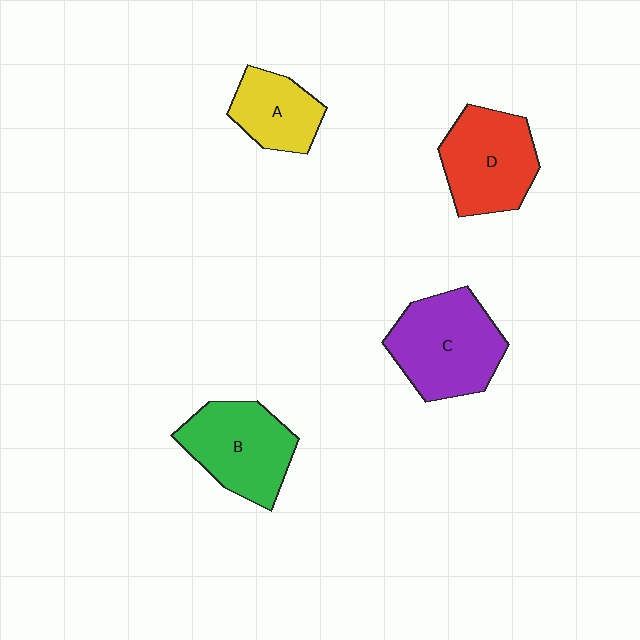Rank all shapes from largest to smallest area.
From largest to smallest: C (purple), B (green), D (red), A (yellow).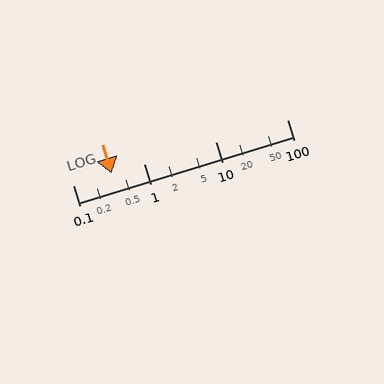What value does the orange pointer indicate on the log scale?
The pointer indicates approximately 0.35.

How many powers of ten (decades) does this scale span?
The scale spans 3 decades, from 0.1 to 100.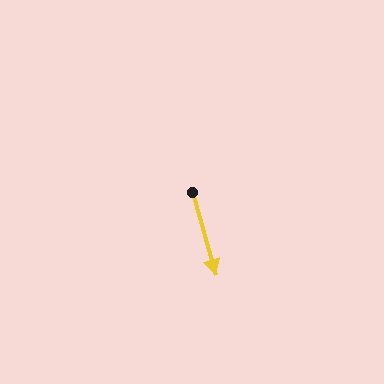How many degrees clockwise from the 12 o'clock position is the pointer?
Approximately 164 degrees.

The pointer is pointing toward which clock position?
Roughly 5 o'clock.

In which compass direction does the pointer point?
South.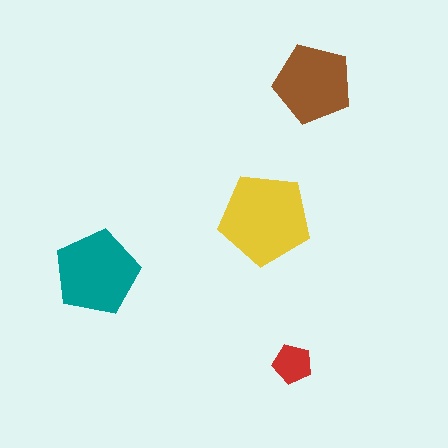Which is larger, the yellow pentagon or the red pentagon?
The yellow one.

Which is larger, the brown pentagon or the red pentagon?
The brown one.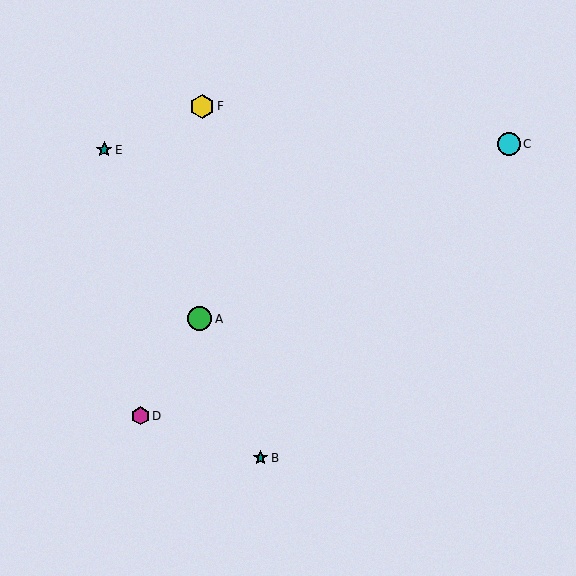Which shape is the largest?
The green circle (labeled A) is the largest.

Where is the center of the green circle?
The center of the green circle is at (199, 319).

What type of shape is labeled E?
Shape E is a teal star.